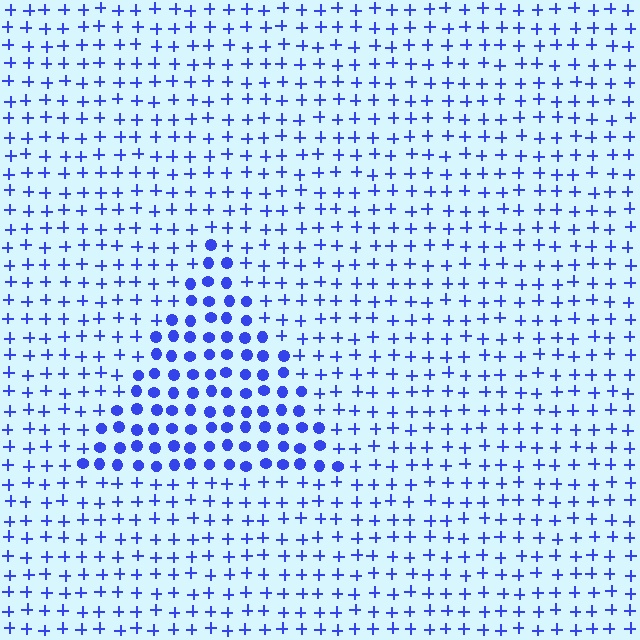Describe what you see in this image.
The image is filled with small blue elements arranged in a uniform grid. A triangle-shaped region contains circles, while the surrounding area contains plus signs. The boundary is defined purely by the change in element shape.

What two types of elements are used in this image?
The image uses circles inside the triangle region and plus signs outside it.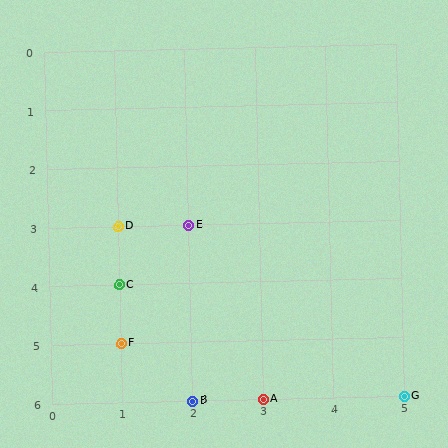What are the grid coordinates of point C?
Point C is at grid coordinates (1, 4).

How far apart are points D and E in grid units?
Points D and E are 1 column apart.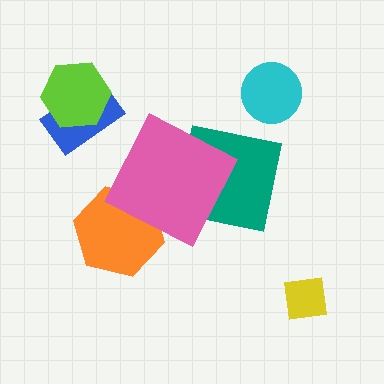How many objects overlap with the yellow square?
0 objects overlap with the yellow square.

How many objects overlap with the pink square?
2 objects overlap with the pink square.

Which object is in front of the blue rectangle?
The lime hexagon is in front of the blue rectangle.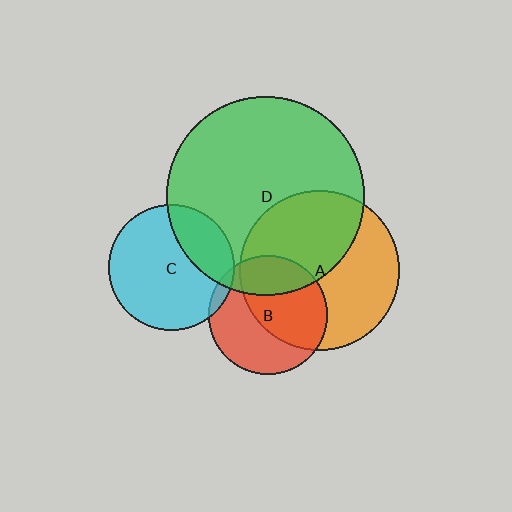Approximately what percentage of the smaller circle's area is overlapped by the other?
Approximately 55%.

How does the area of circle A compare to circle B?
Approximately 1.8 times.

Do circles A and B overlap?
Yes.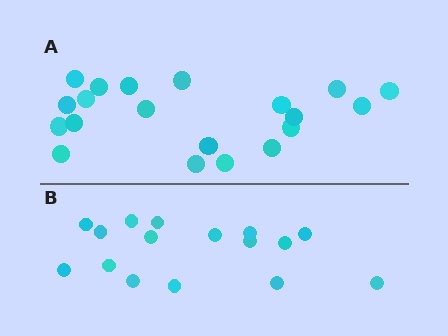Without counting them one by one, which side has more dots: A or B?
Region A (the top region) has more dots.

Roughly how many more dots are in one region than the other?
Region A has about 4 more dots than region B.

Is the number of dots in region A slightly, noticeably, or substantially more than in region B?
Region A has noticeably more, but not dramatically so. The ratio is roughly 1.2 to 1.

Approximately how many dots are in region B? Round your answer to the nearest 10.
About 20 dots. (The exact count is 16, which rounds to 20.)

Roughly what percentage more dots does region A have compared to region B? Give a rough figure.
About 25% more.